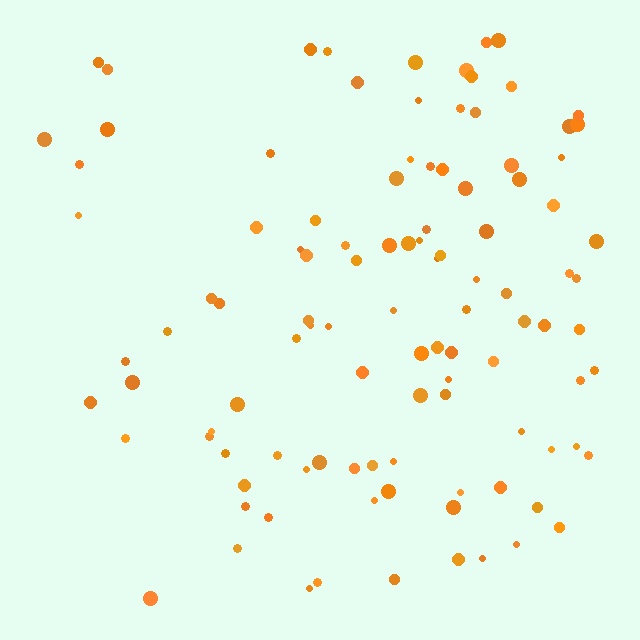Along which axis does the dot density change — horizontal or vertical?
Horizontal.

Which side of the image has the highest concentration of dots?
The right.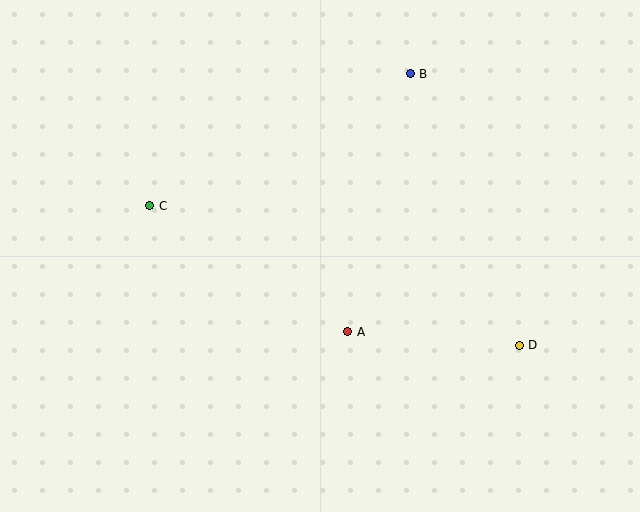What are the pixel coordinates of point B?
Point B is at (410, 74).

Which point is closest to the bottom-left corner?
Point C is closest to the bottom-left corner.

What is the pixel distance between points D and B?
The distance between D and B is 292 pixels.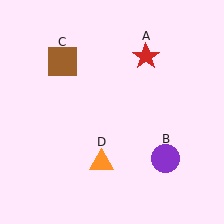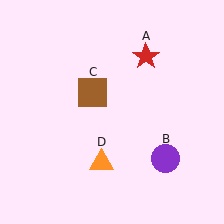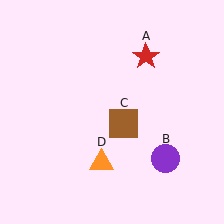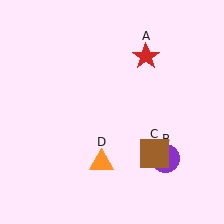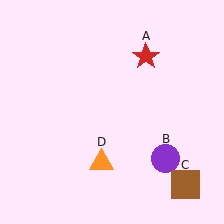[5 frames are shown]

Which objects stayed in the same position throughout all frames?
Red star (object A) and purple circle (object B) and orange triangle (object D) remained stationary.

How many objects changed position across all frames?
1 object changed position: brown square (object C).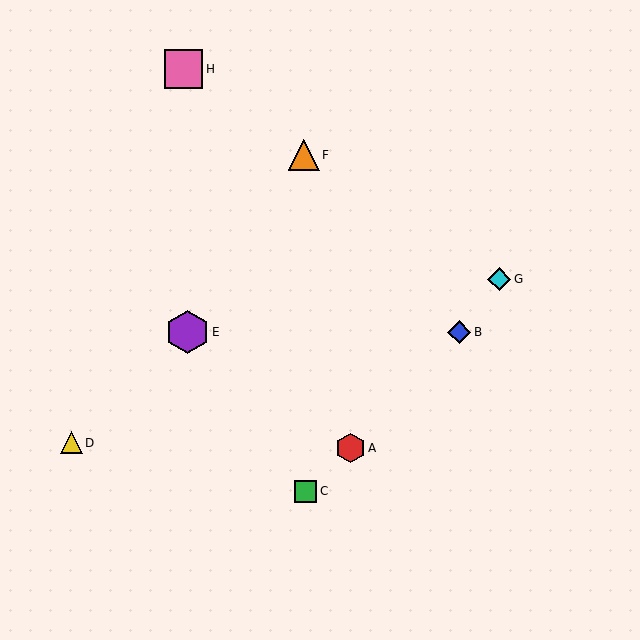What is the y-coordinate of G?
Object G is at y≈279.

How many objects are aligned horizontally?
2 objects (B, E) are aligned horizontally.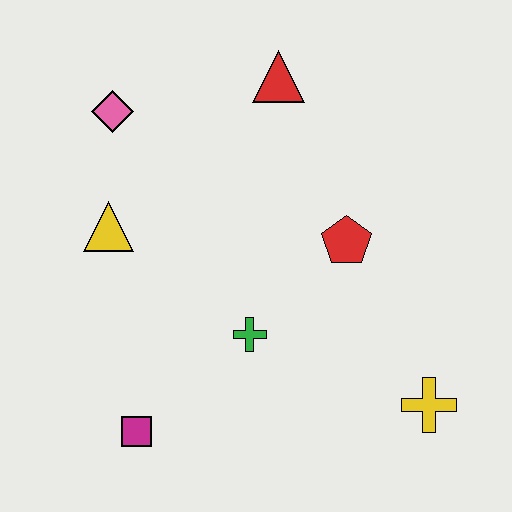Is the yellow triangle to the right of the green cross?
No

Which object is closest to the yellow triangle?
The pink diamond is closest to the yellow triangle.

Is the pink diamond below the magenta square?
No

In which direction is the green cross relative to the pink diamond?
The green cross is below the pink diamond.